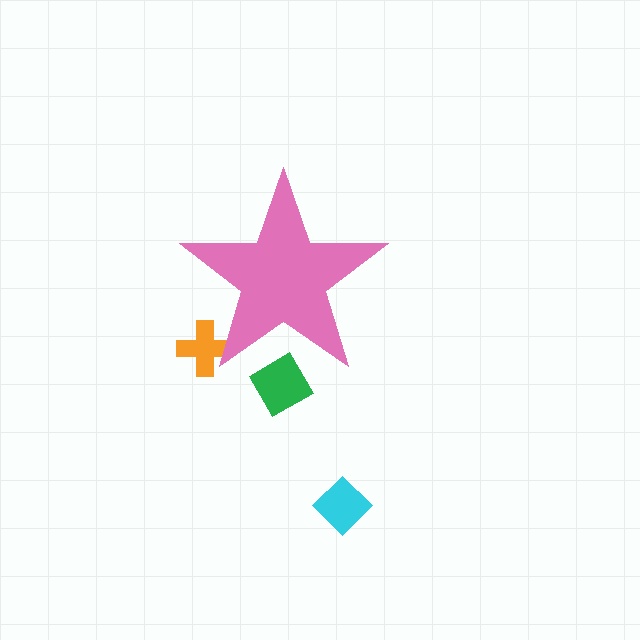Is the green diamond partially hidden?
Yes, the green diamond is partially hidden behind the pink star.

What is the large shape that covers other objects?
A pink star.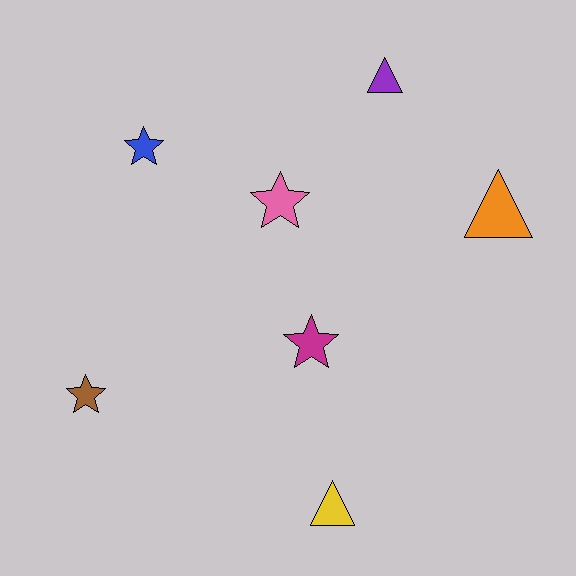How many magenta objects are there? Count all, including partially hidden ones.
There is 1 magenta object.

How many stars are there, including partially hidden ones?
There are 4 stars.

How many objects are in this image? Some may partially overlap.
There are 7 objects.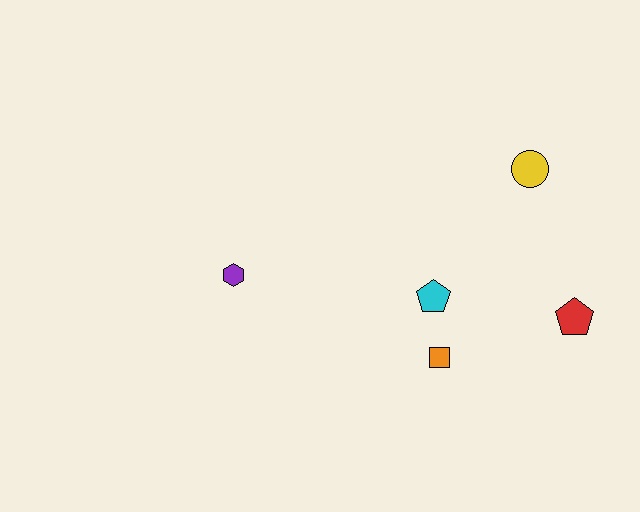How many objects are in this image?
There are 5 objects.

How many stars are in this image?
There are no stars.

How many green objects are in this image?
There are no green objects.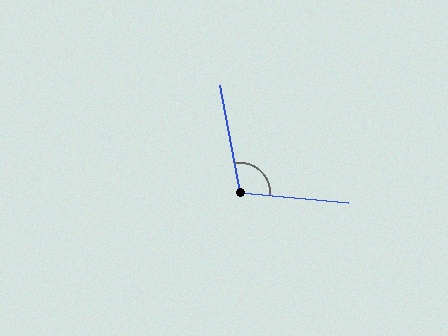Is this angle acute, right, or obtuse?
It is obtuse.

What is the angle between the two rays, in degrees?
Approximately 106 degrees.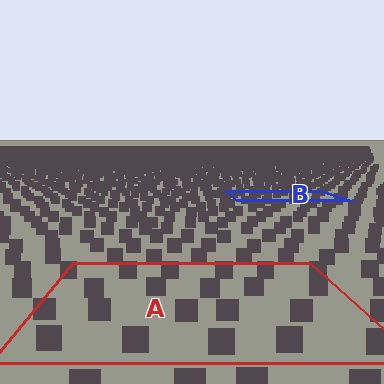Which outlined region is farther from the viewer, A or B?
Region B is farther from the viewer — the texture elements inside it appear smaller and more densely packed.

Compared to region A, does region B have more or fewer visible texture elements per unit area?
Region B has more texture elements per unit area — they are packed more densely because it is farther away.